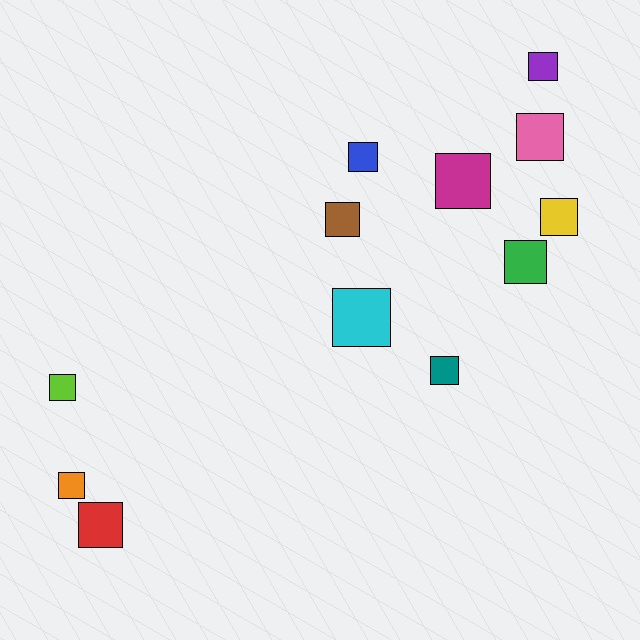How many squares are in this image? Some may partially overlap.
There are 12 squares.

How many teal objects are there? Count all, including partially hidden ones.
There is 1 teal object.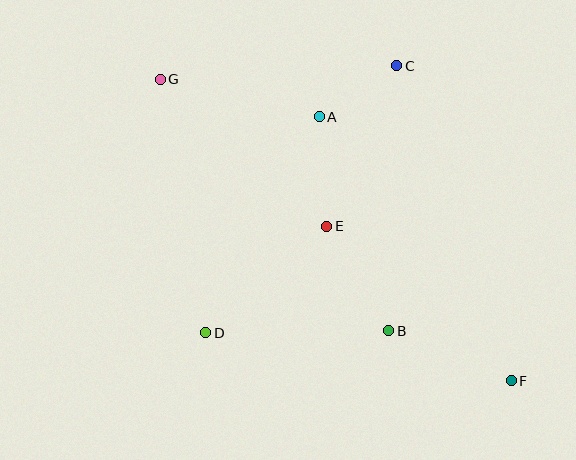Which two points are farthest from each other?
Points F and G are farthest from each other.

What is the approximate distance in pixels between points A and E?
The distance between A and E is approximately 110 pixels.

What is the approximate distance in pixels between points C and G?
The distance between C and G is approximately 237 pixels.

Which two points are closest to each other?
Points A and C are closest to each other.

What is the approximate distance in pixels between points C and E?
The distance between C and E is approximately 175 pixels.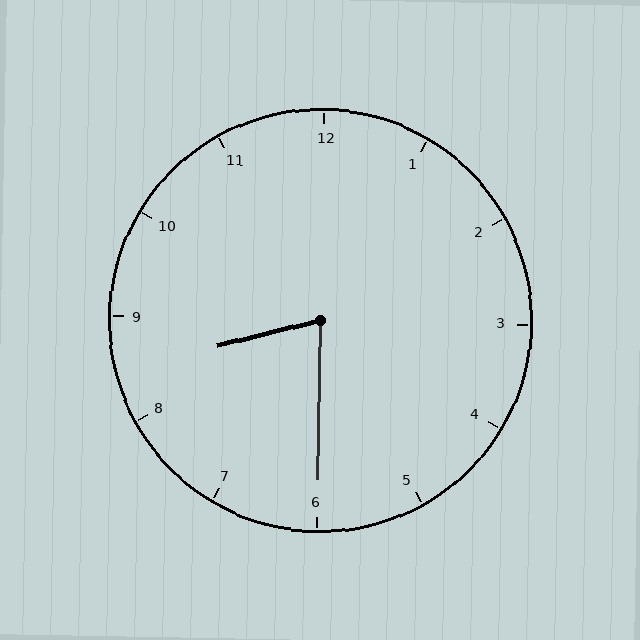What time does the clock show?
8:30.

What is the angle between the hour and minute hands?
Approximately 75 degrees.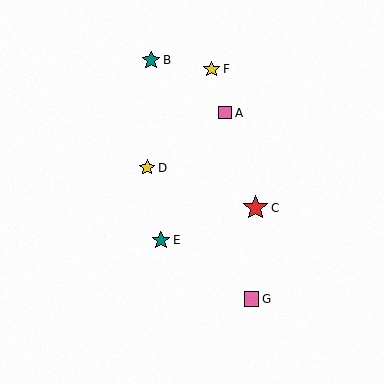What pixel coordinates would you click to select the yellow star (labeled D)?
Click at (147, 168) to select the yellow star D.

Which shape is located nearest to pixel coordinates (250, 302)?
The pink square (labeled G) at (252, 299) is nearest to that location.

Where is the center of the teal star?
The center of the teal star is at (161, 240).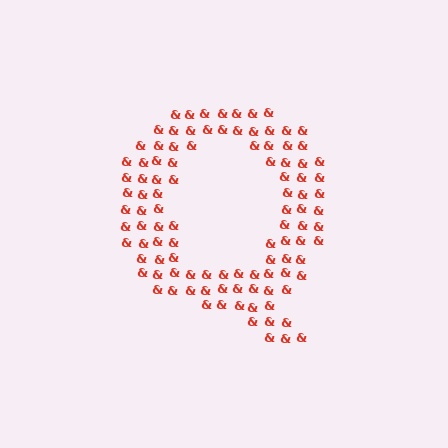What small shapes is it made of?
It is made of small ampersands.